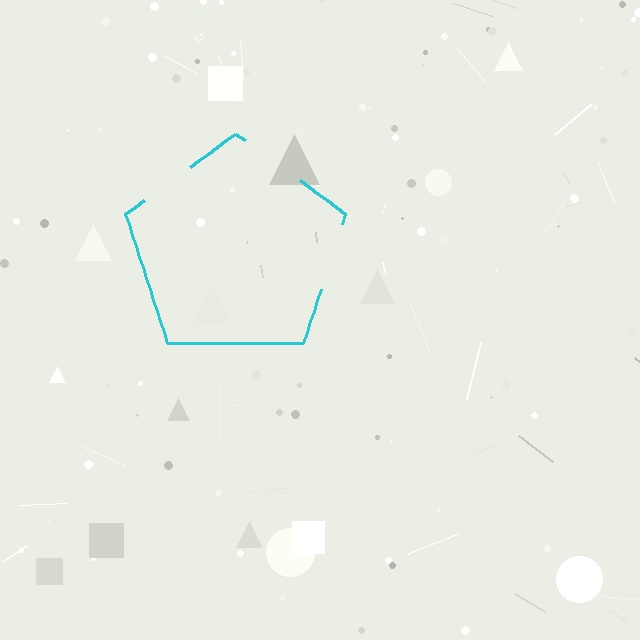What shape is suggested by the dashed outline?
The dashed outline suggests a pentagon.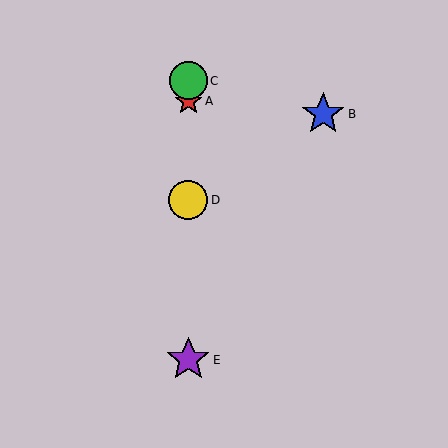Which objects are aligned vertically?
Objects A, C, D, E are aligned vertically.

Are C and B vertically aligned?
No, C is at x≈188 and B is at x≈323.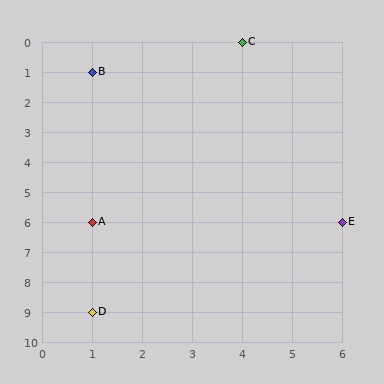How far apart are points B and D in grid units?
Points B and D are 8 rows apart.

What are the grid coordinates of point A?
Point A is at grid coordinates (1, 6).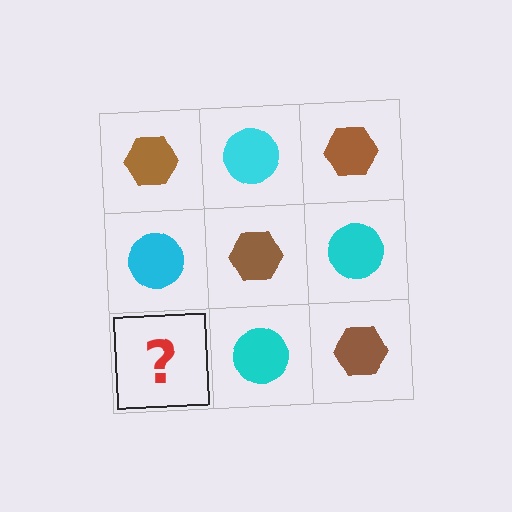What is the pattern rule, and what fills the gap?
The rule is that it alternates brown hexagon and cyan circle in a checkerboard pattern. The gap should be filled with a brown hexagon.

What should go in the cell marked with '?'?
The missing cell should contain a brown hexagon.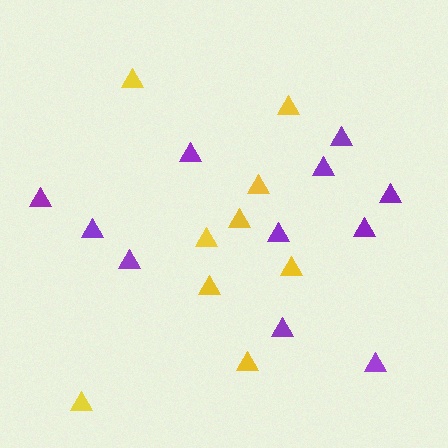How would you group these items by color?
There are 2 groups: one group of yellow triangles (9) and one group of purple triangles (11).